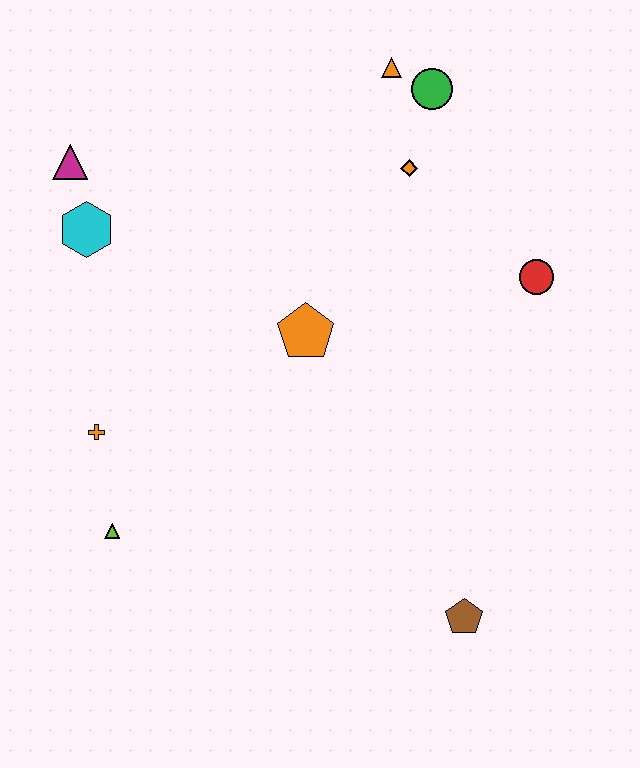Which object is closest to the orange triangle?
The green circle is closest to the orange triangle.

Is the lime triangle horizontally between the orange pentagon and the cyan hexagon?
Yes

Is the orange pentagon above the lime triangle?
Yes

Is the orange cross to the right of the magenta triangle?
Yes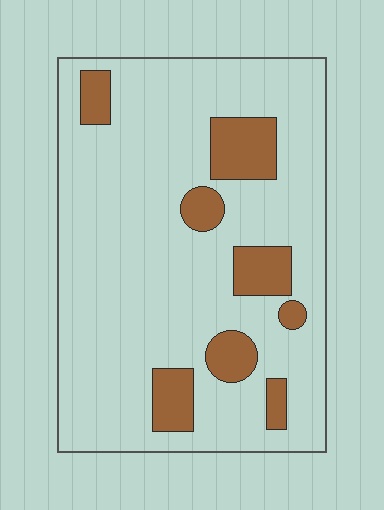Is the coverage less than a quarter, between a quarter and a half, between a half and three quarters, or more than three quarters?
Less than a quarter.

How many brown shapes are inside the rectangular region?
8.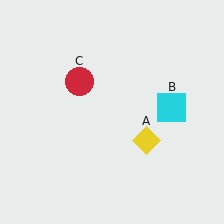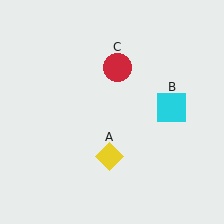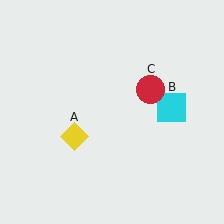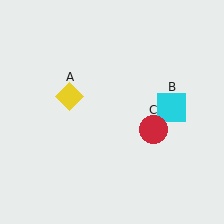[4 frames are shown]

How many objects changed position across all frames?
2 objects changed position: yellow diamond (object A), red circle (object C).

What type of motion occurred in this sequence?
The yellow diamond (object A), red circle (object C) rotated clockwise around the center of the scene.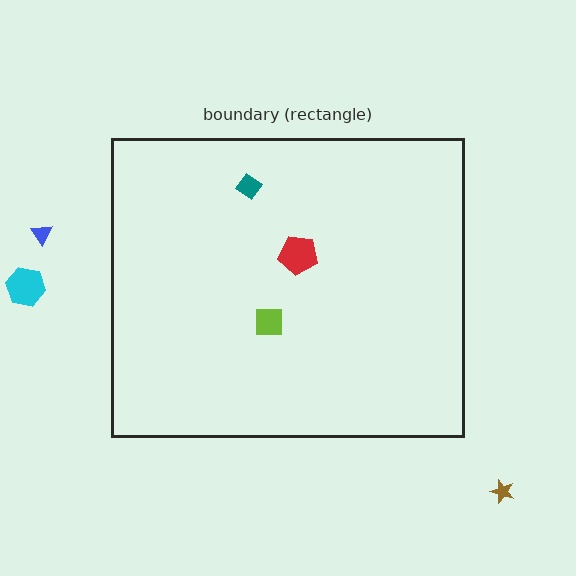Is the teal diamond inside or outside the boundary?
Inside.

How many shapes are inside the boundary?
3 inside, 3 outside.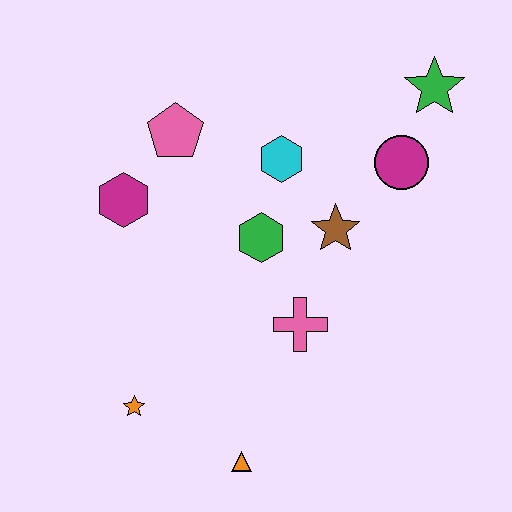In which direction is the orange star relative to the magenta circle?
The orange star is to the left of the magenta circle.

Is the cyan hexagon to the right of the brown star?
No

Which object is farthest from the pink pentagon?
The orange triangle is farthest from the pink pentagon.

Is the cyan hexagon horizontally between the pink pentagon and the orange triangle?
No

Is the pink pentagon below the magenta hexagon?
No